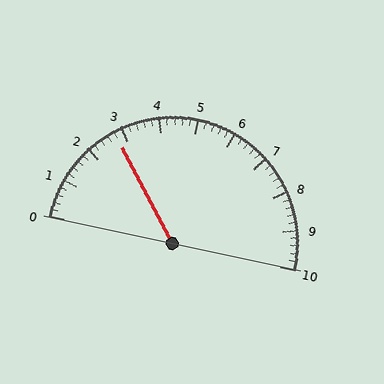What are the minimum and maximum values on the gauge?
The gauge ranges from 0 to 10.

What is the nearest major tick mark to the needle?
The nearest major tick mark is 3.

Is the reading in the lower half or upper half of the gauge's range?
The reading is in the lower half of the range (0 to 10).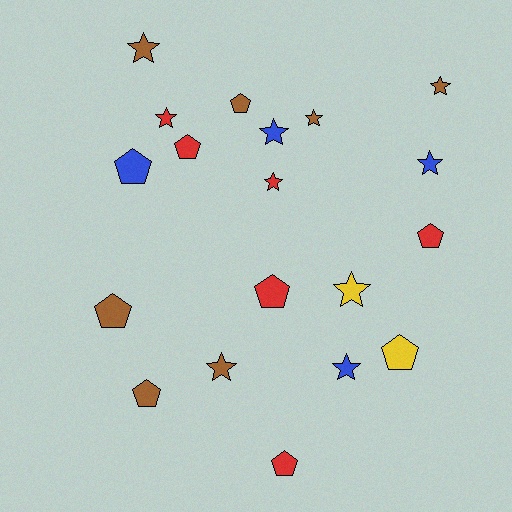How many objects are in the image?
There are 19 objects.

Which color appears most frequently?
Brown, with 7 objects.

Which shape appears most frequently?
Star, with 10 objects.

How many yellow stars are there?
There is 1 yellow star.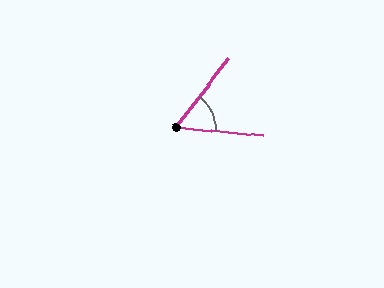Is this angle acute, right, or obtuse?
It is acute.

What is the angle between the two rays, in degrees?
Approximately 58 degrees.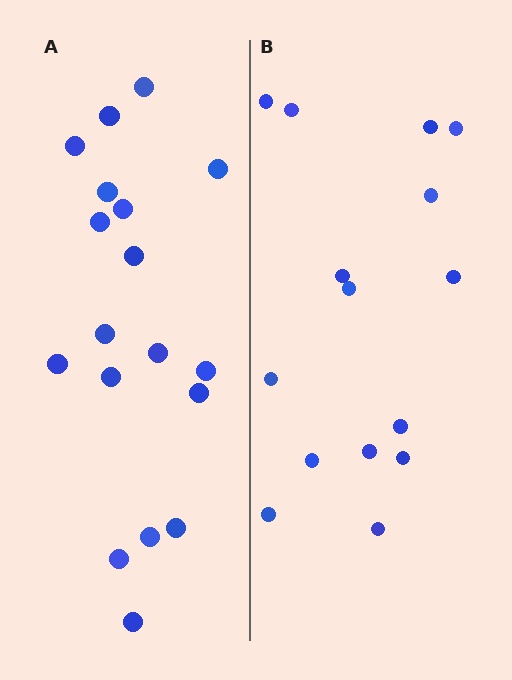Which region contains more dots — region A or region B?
Region A (the left region) has more dots.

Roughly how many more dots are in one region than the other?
Region A has just a few more — roughly 2 or 3 more dots than region B.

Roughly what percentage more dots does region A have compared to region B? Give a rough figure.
About 20% more.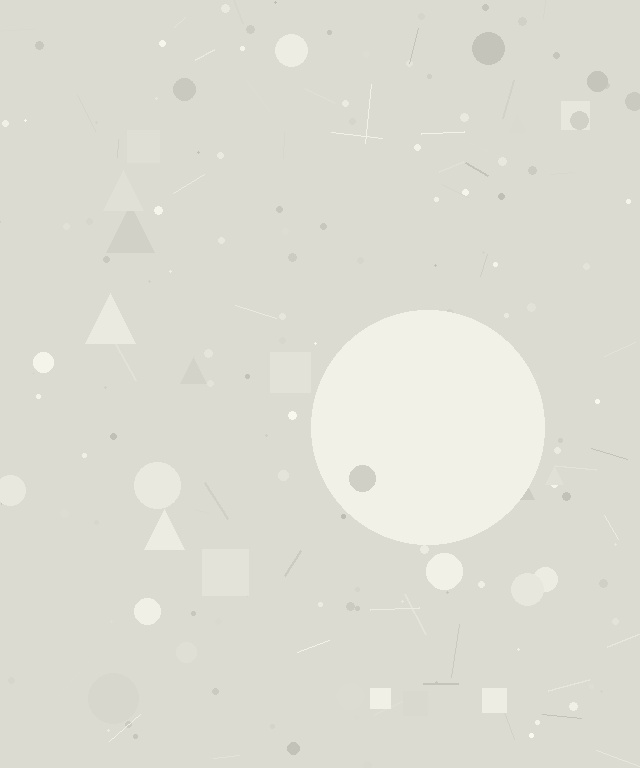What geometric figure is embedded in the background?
A circle is embedded in the background.